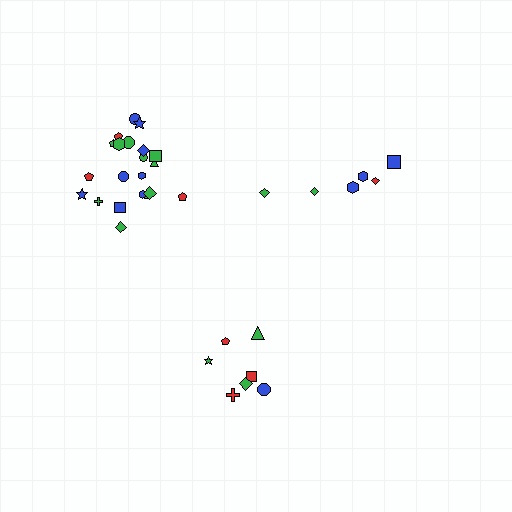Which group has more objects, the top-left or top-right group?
The top-left group.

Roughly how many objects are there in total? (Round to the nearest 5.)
Roughly 35 objects in total.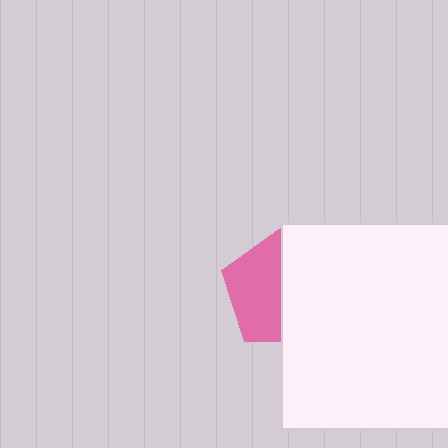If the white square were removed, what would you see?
You would see the complete pink pentagon.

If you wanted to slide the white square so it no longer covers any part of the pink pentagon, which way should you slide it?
Slide it right — that is the most direct way to separate the two shapes.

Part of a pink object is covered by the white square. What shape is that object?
It is a pentagon.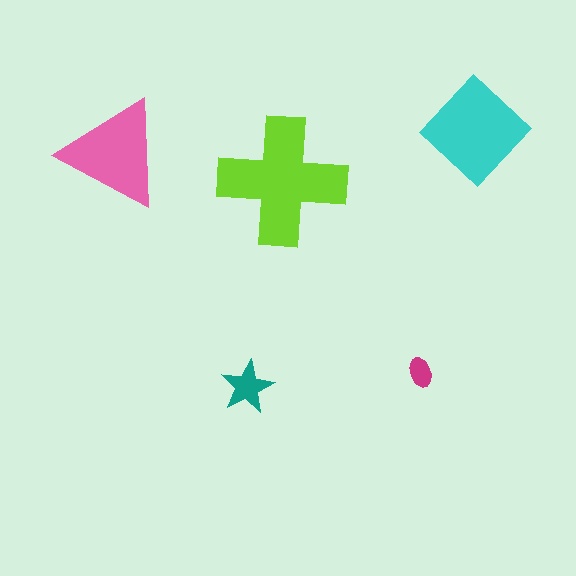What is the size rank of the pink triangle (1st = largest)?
3rd.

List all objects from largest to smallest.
The lime cross, the cyan diamond, the pink triangle, the teal star, the magenta ellipse.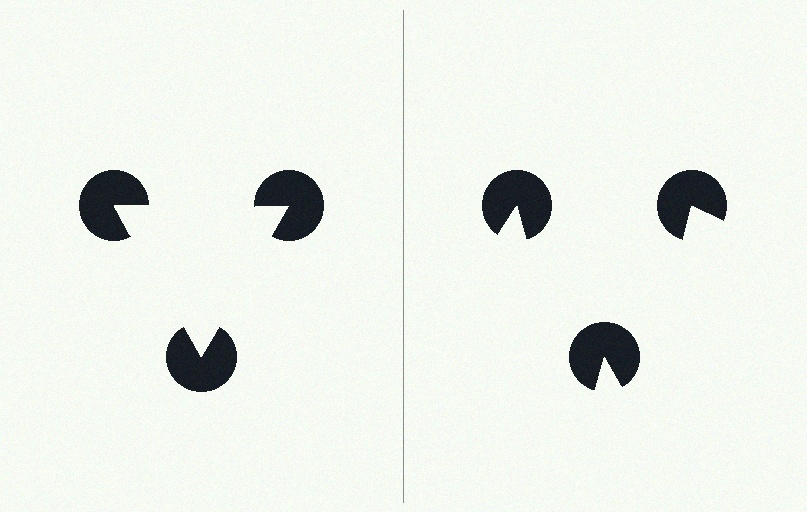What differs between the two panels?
The pac-man discs are positioned identically on both sides; only the wedge orientations differ. On the left they align to a triangle; on the right they are misaligned.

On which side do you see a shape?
An illusory triangle appears on the left side. On the right side the wedge cuts are rotated, so no coherent shape forms.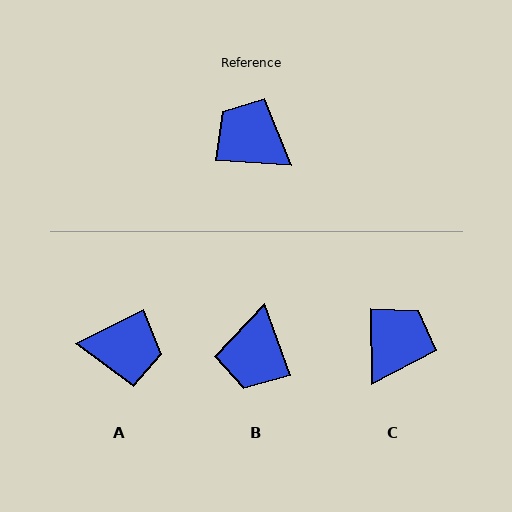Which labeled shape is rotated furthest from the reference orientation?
A, about 149 degrees away.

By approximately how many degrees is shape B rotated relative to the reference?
Approximately 114 degrees counter-clockwise.